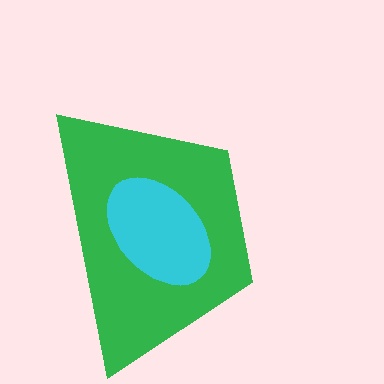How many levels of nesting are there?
2.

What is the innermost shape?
The cyan ellipse.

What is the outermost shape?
The green trapezoid.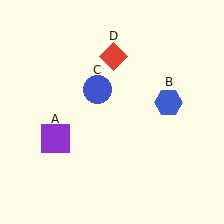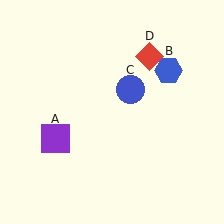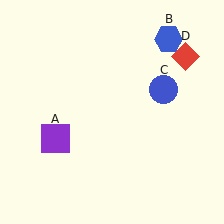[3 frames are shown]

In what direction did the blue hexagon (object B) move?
The blue hexagon (object B) moved up.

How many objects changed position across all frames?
3 objects changed position: blue hexagon (object B), blue circle (object C), red diamond (object D).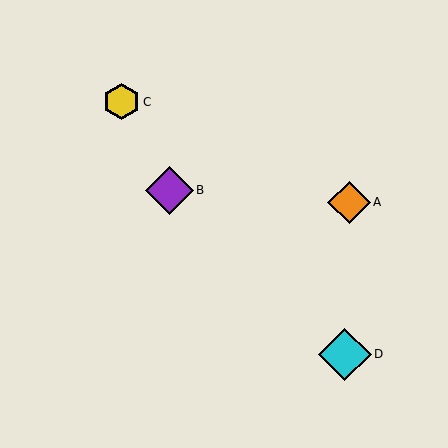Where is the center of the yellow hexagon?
The center of the yellow hexagon is at (121, 102).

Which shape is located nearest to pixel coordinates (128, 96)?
The yellow hexagon (labeled C) at (121, 102) is nearest to that location.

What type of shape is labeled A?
Shape A is an orange diamond.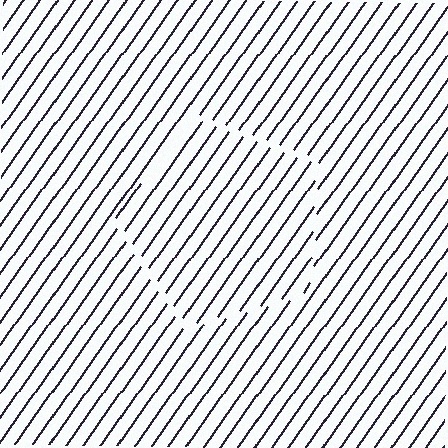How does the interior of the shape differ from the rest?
The interior of the shape contains the same grating, shifted by half a period — the contour is defined by the phase discontinuity where line-ends from the inner and outer gratings abut.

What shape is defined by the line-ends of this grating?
An illusory pentagon. The interior of the shape contains the same grating, shifted by half a period — the contour is defined by the phase discontinuity where line-ends from the inner and outer gratings abut.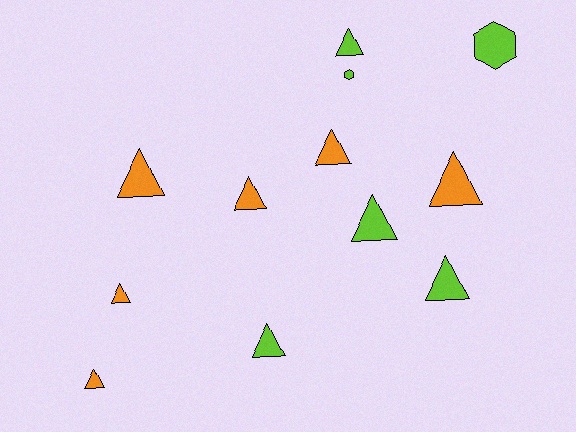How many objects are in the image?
There are 12 objects.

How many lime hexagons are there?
There are 2 lime hexagons.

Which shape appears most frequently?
Triangle, with 10 objects.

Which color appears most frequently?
Orange, with 6 objects.